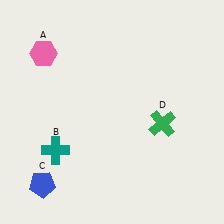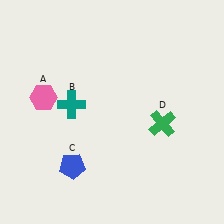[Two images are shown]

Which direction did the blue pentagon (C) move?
The blue pentagon (C) moved right.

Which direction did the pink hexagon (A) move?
The pink hexagon (A) moved down.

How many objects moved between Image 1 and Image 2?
3 objects moved between the two images.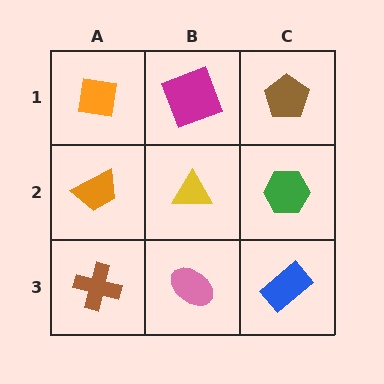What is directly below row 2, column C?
A blue rectangle.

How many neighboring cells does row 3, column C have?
2.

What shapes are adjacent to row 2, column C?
A brown pentagon (row 1, column C), a blue rectangle (row 3, column C), a yellow triangle (row 2, column B).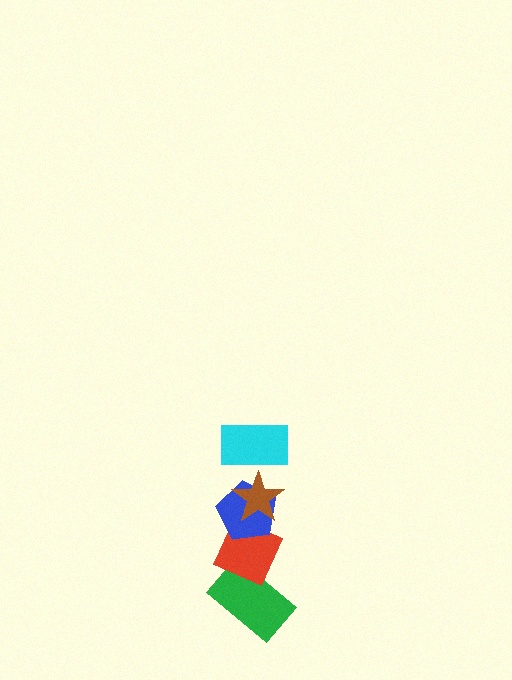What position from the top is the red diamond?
The red diamond is 4th from the top.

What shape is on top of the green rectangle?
The red diamond is on top of the green rectangle.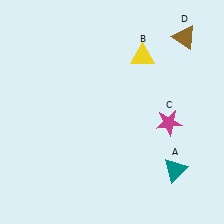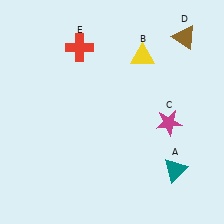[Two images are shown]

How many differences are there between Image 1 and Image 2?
There is 1 difference between the two images.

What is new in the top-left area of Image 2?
A red cross (E) was added in the top-left area of Image 2.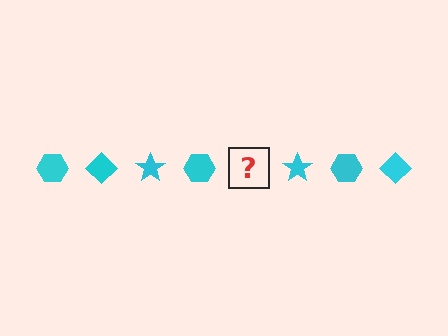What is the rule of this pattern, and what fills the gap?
The rule is that the pattern cycles through hexagon, diamond, star shapes in cyan. The gap should be filled with a cyan diamond.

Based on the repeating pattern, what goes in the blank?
The blank should be a cyan diamond.